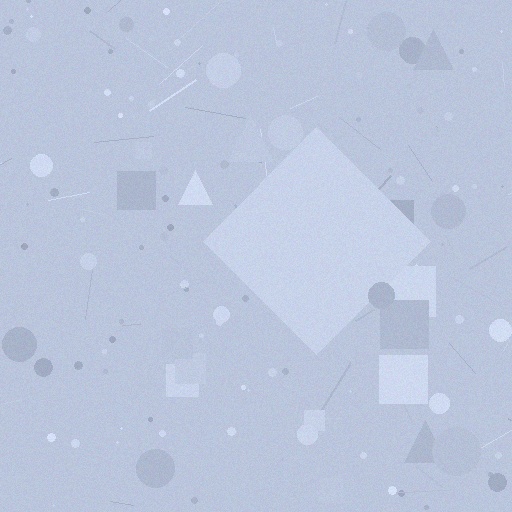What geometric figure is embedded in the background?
A diamond is embedded in the background.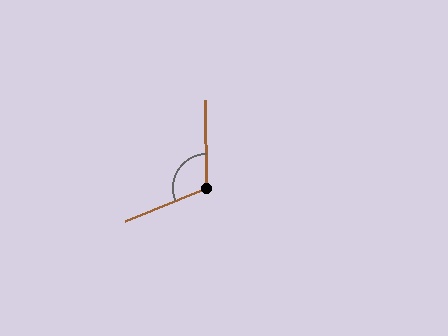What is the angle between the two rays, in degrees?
Approximately 112 degrees.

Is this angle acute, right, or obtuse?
It is obtuse.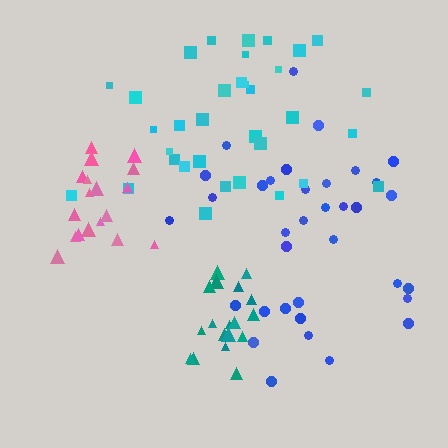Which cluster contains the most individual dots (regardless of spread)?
Blue (35).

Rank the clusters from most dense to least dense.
pink, teal, blue, cyan.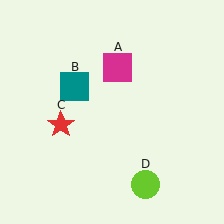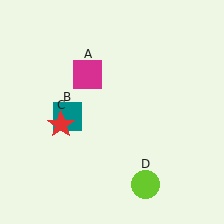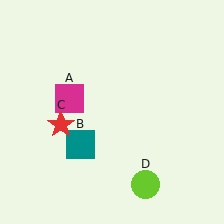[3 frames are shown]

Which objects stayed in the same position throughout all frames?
Red star (object C) and lime circle (object D) remained stationary.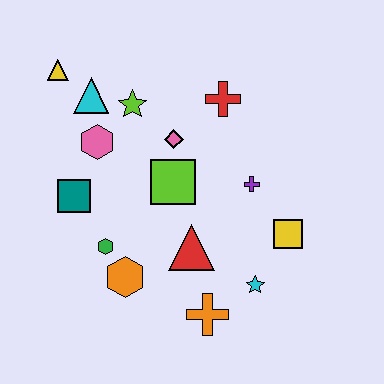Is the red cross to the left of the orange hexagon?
No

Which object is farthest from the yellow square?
The yellow triangle is farthest from the yellow square.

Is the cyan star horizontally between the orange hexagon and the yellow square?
Yes